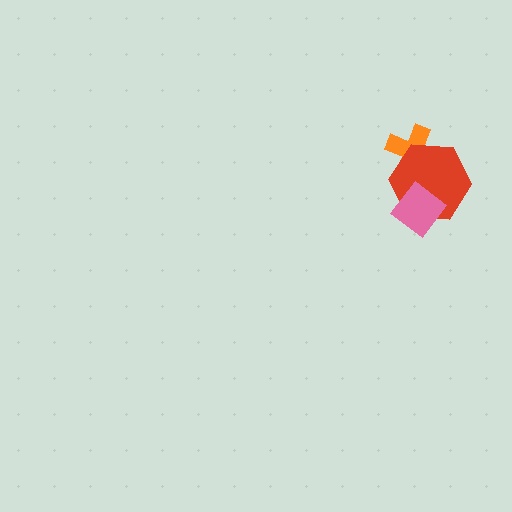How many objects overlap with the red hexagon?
2 objects overlap with the red hexagon.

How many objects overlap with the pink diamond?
1 object overlaps with the pink diamond.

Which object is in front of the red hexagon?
The pink diamond is in front of the red hexagon.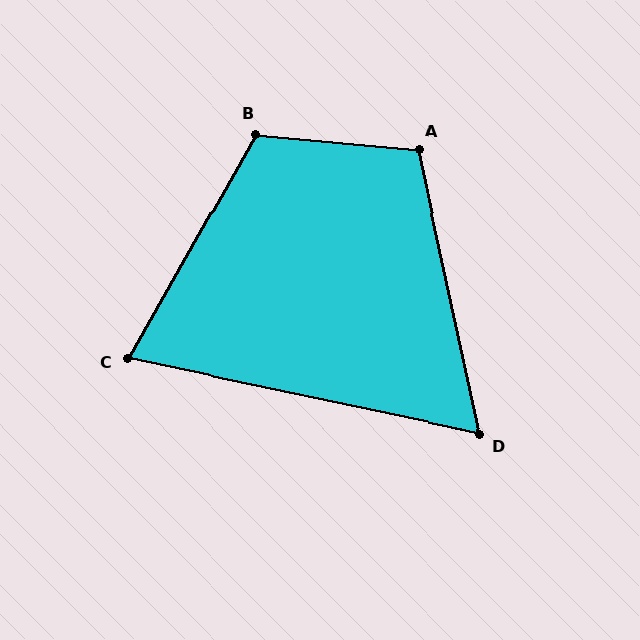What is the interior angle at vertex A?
Approximately 108 degrees (obtuse).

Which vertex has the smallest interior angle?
D, at approximately 66 degrees.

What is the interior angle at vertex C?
Approximately 72 degrees (acute).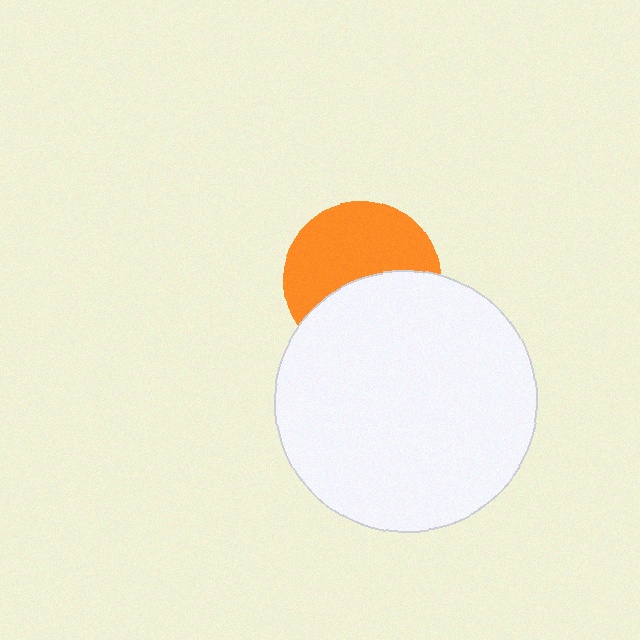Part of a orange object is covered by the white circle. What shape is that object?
It is a circle.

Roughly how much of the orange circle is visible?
About half of it is visible (roughly 55%).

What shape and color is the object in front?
The object in front is a white circle.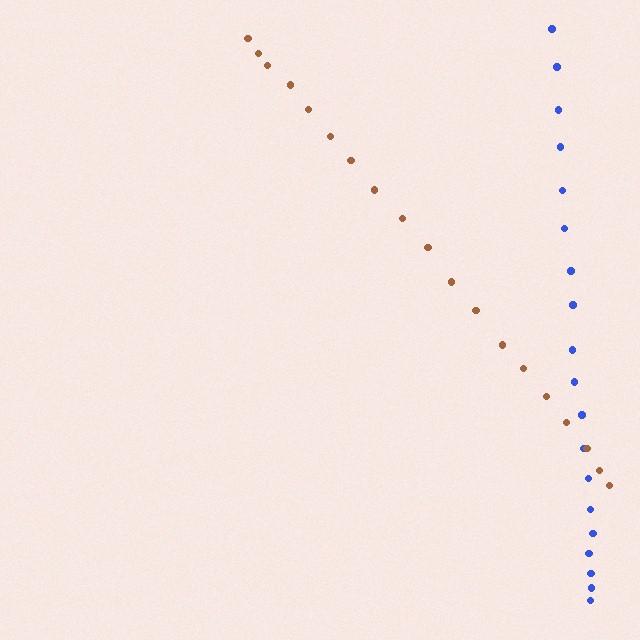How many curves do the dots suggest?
There are 2 distinct paths.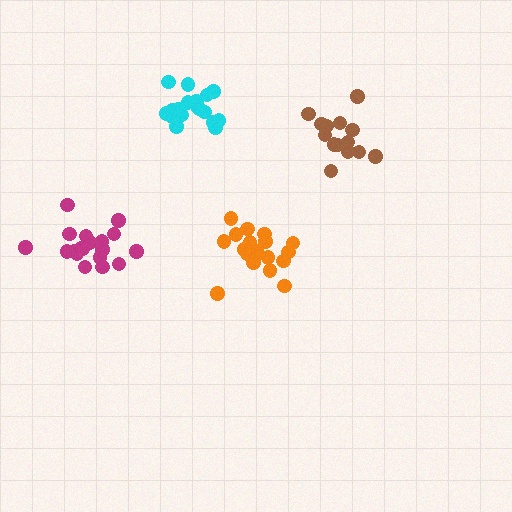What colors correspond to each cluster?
The clusters are colored: cyan, brown, orange, magenta.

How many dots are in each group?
Group 1: 18 dots, Group 2: 14 dots, Group 3: 19 dots, Group 4: 19 dots (70 total).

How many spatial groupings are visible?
There are 4 spatial groupings.